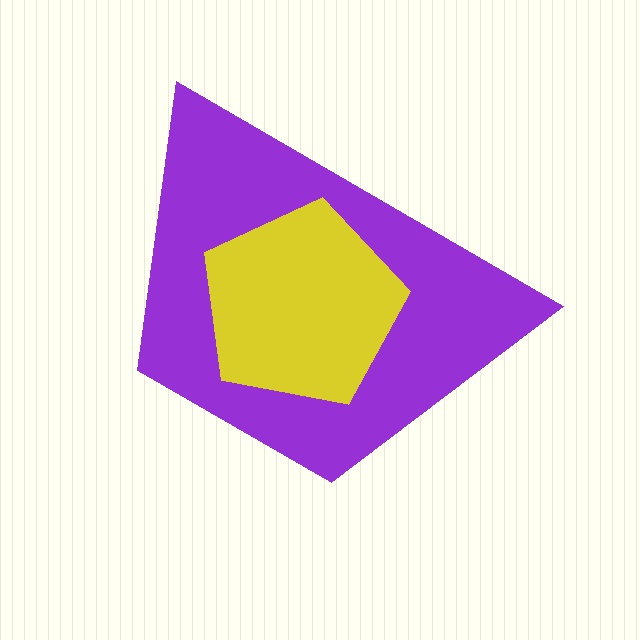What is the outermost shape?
The purple trapezoid.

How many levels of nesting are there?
2.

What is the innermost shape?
The yellow pentagon.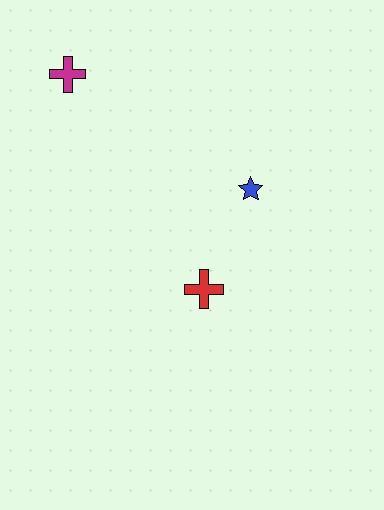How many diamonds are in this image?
There are no diamonds.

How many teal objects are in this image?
There are no teal objects.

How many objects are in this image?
There are 3 objects.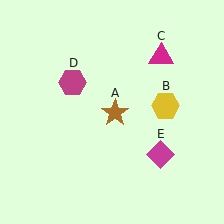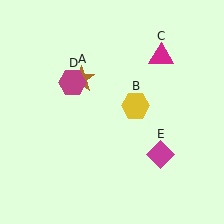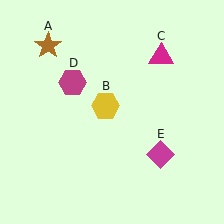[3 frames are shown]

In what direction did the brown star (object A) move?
The brown star (object A) moved up and to the left.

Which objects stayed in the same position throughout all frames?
Magenta triangle (object C) and magenta hexagon (object D) and magenta diamond (object E) remained stationary.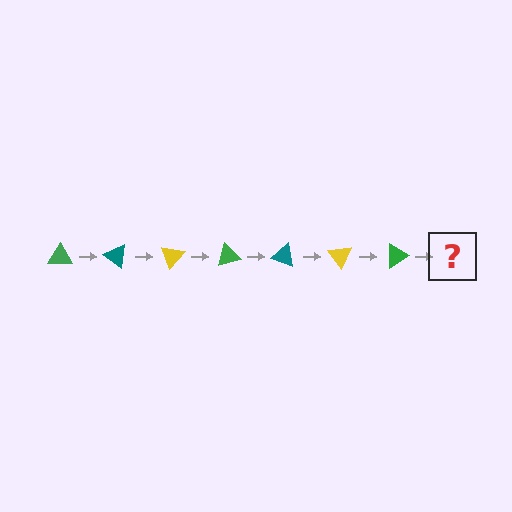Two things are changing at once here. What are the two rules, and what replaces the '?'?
The two rules are that it rotates 35 degrees each step and the color cycles through green, teal, and yellow. The '?' should be a teal triangle, rotated 245 degrees from the start.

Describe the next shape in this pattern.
It should be a teal triangle, rotated 245 degrees from the start.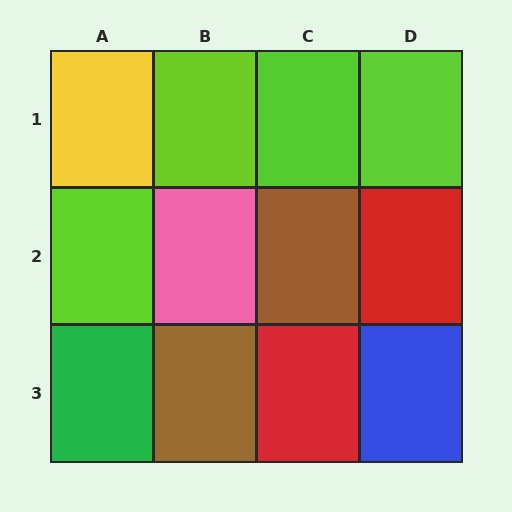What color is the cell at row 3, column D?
Blue.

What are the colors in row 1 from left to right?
Yellow, lime, lime, lime.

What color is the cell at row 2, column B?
Pink.